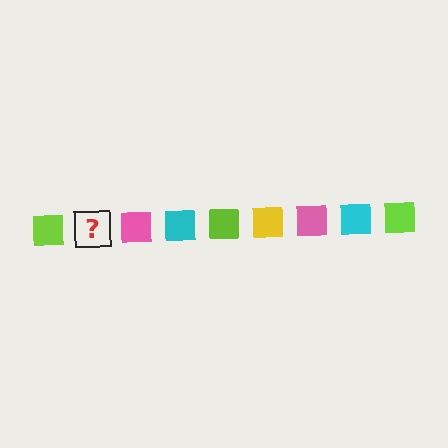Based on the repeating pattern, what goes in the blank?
The blank should be a yellow square.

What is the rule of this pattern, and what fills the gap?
The rule is that the pattern cycles through lime, yellow, pink, cyan squares. The gap should be filled with a yellow square.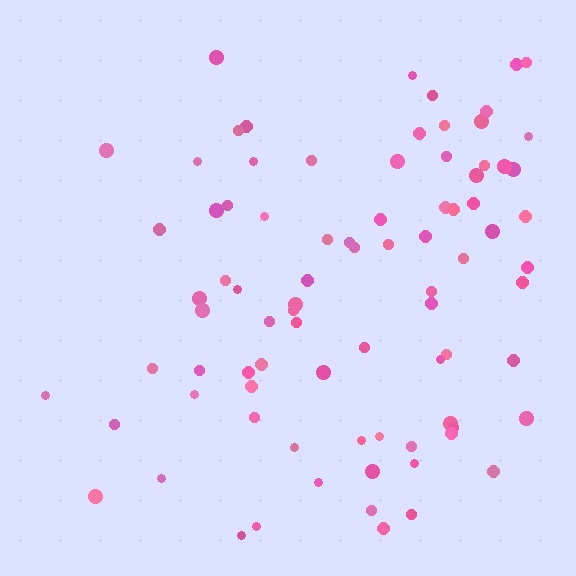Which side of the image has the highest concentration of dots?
The right.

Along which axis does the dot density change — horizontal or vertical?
Horizontal.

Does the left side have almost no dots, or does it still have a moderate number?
Still a moderate number, just noticeably fewer than the right.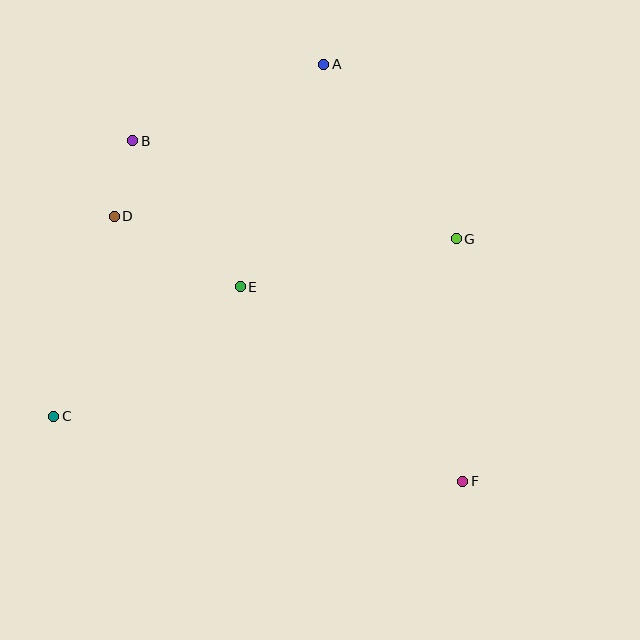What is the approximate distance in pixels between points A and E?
The distance between A and E is approximately 238 pixels.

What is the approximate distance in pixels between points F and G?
The distance between F and G is approximately 243 pixels.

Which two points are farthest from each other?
Points B and F are farthest from each other.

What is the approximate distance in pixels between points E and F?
The distance between E and F is approximately 296 pixels.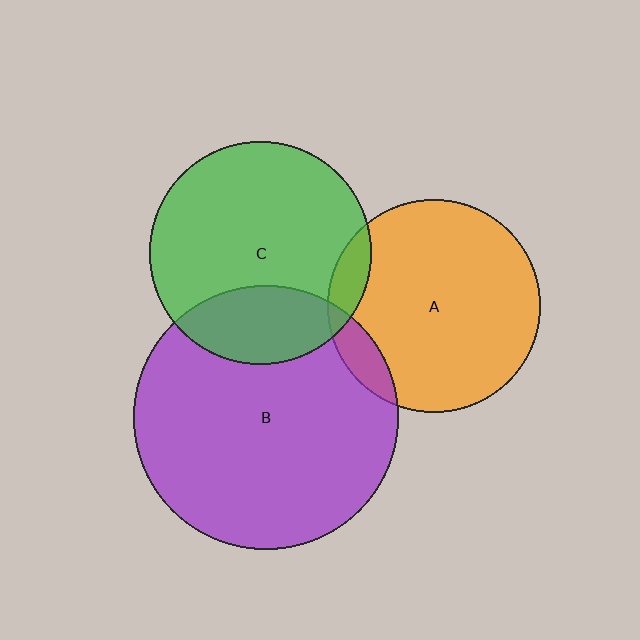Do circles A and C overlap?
Yes.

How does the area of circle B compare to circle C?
Approximately 1.4 times.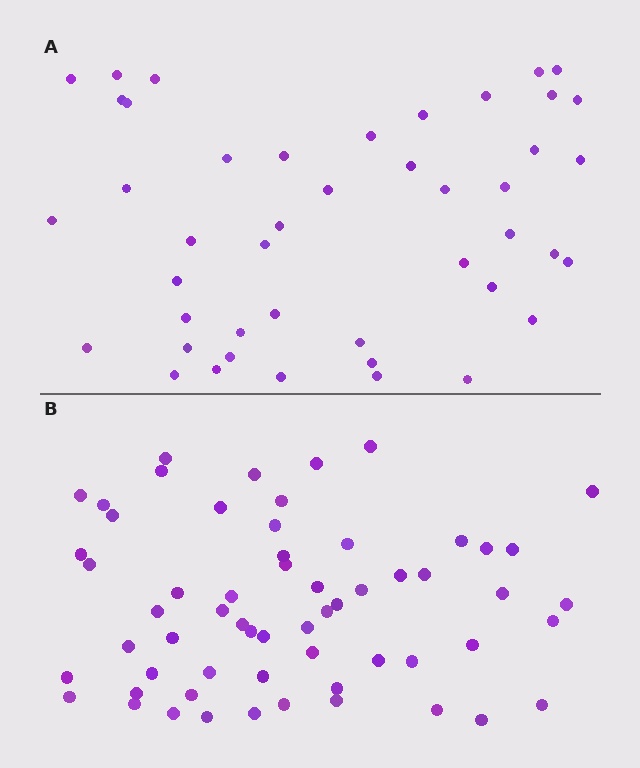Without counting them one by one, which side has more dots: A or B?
Region B (the bottom region) has more dots.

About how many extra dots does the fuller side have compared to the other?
Region B has approximately 15 more dots than region A.